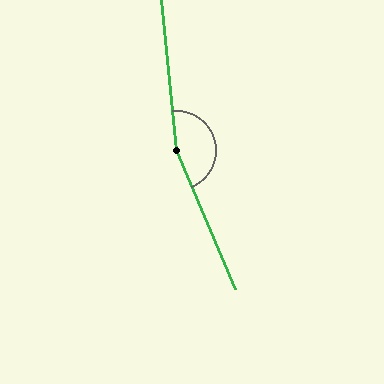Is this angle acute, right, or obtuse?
It is obtuse.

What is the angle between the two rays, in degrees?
Approximately 163 degrees.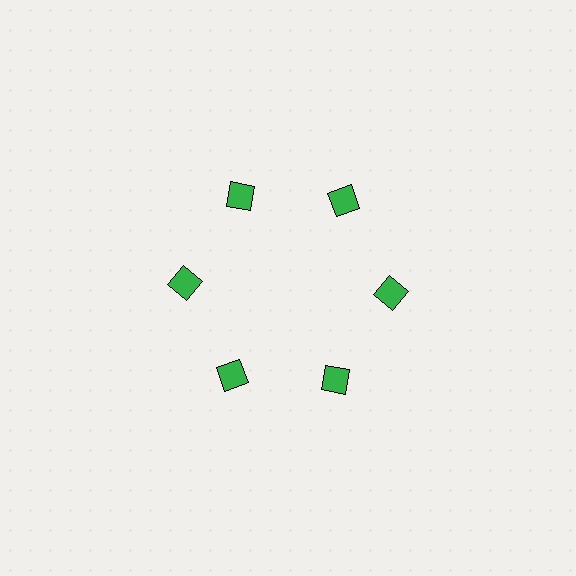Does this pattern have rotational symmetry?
Yes, this pattern has 6-fold rotational symmetry. It looks the same after rotating 60 degrees around the center.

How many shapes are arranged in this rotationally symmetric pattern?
There are 6 shapes, arranged in 6 groups of 1.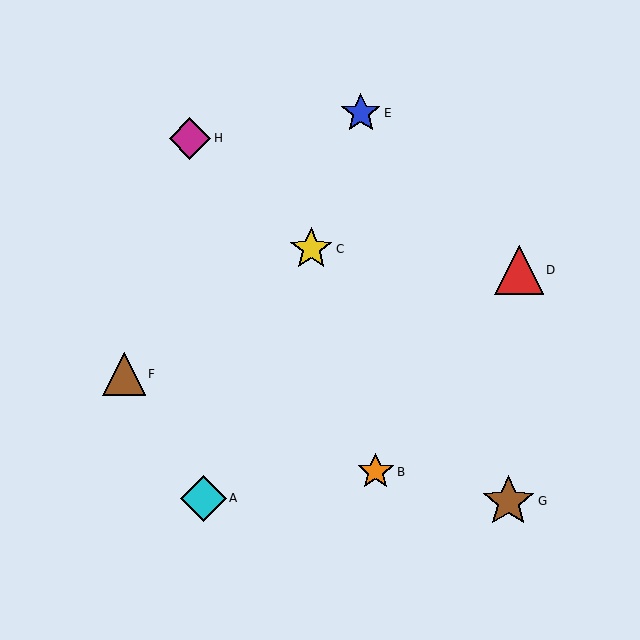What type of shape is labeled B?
Shape B is an orange star.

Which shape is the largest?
The brown star (labeled G) is the largest.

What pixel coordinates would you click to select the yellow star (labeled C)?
Click at (311, 249) to select the yellow star C.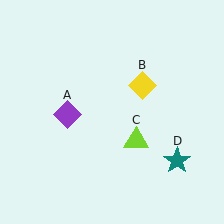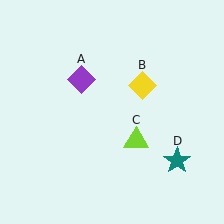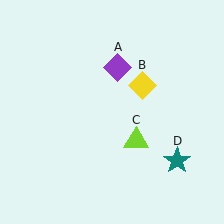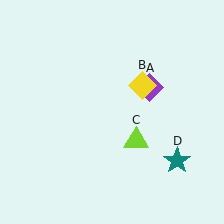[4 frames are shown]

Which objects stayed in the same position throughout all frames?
Yellow diamond (object B) and lime triangle (object C) and teal star (object D) remained stationary.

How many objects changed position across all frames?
1 object changed position: purple diamond (object A).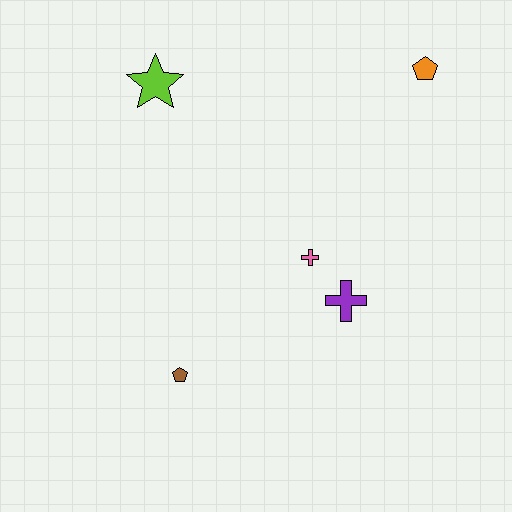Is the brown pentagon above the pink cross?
No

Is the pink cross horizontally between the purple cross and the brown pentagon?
Yes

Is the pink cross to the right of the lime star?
Yes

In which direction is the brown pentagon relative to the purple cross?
The brown pentagon is to the left of the purple cross.